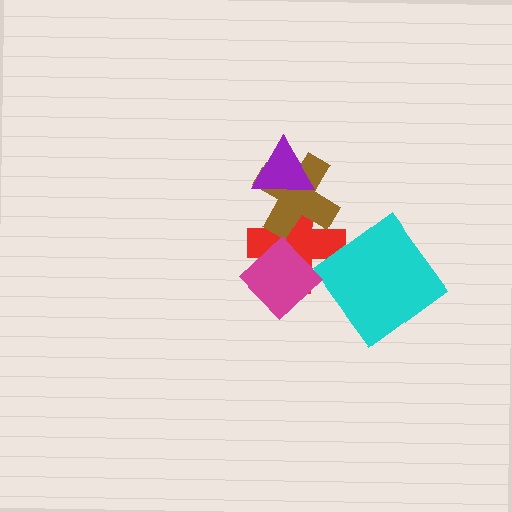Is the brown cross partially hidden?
Yes, it is partially covered by another shape.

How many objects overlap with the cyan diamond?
0 objects overlap with the cyan diamond.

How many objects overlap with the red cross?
3 objects overlap with the red cross.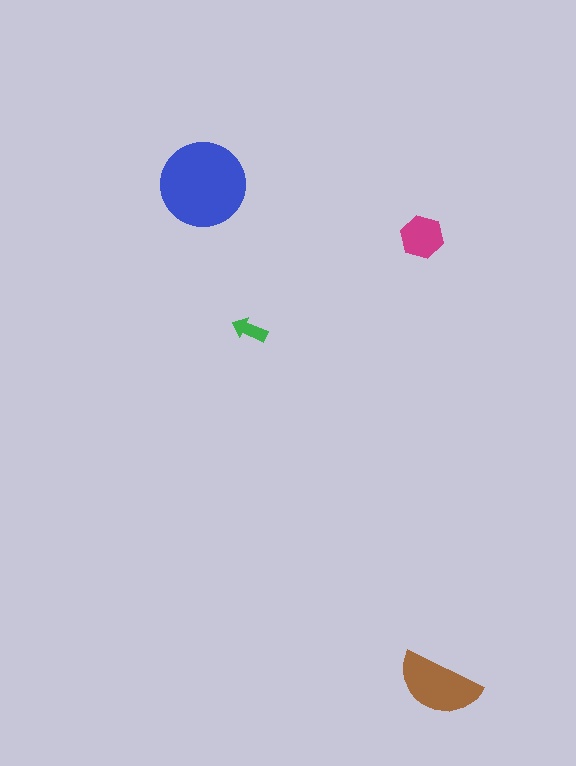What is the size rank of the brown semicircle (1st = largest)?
2nd.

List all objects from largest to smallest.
The blue circle, the brown semicircle, the magenta hexagon, the green arrow.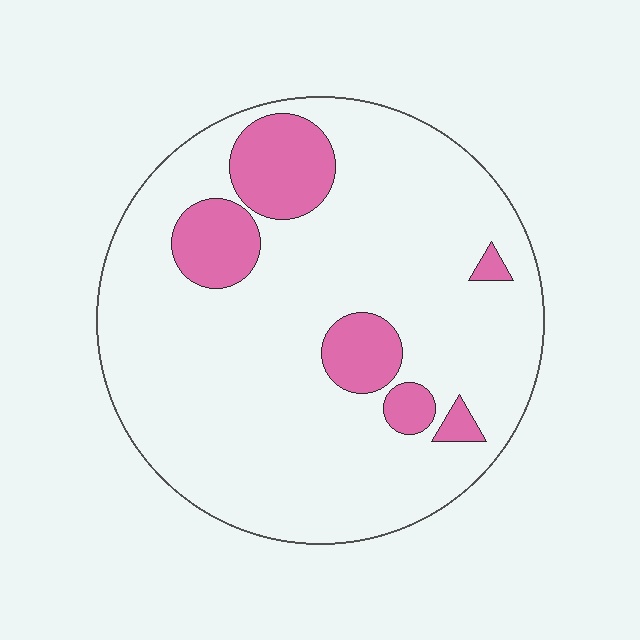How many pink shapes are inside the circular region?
6.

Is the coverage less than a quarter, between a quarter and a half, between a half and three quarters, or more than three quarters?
Less than a quarter.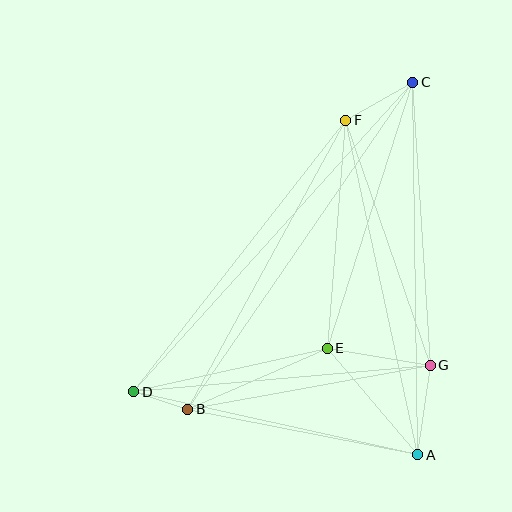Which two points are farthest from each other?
Points C and D are farthest from each other.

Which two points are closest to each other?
Points B and D are closest to each other.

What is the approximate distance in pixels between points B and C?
The distance between B and C is approximately 397 pixels.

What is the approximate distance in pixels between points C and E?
The distance between C and E is approximately 279 pixels.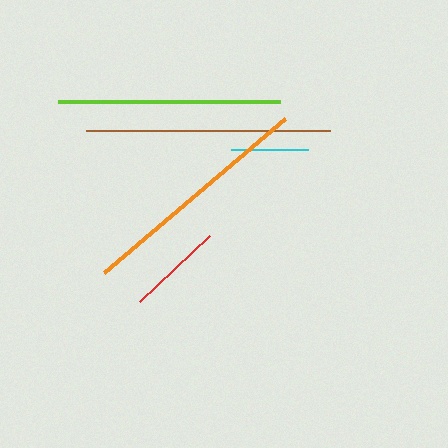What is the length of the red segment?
The red segment is approximately 96 pixels long.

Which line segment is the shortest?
The cyan line is the shortest at approximately 77 pixels.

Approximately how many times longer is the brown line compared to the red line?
The brown line is approximately 2.5 times the length of the red line.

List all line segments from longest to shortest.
From longest to shortest: brown, orange, lime, red, cyan.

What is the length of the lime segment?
The lime segment is approximately 221 pixels long.